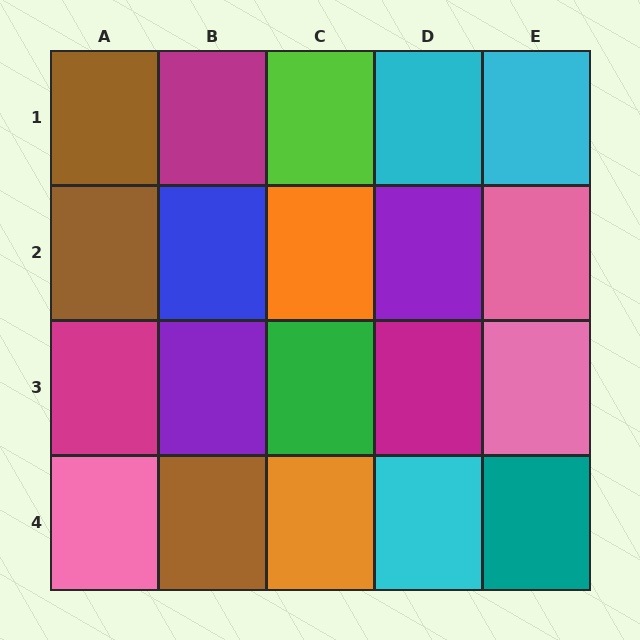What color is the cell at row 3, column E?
Pink.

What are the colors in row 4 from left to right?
Pink, brown, orange, cyan, teal.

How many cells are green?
1 cell is green.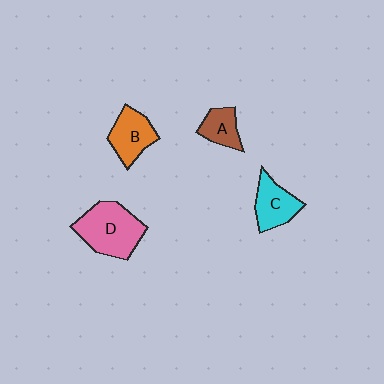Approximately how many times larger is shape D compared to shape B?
Approximately 1.5 times.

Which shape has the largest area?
Shape D (pink).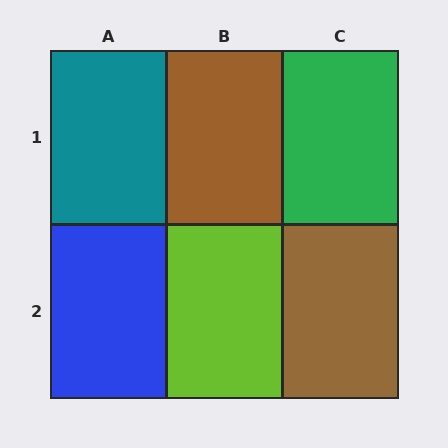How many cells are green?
1 cell is green.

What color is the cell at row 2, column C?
Brown.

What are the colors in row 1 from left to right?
Teal, brown, green.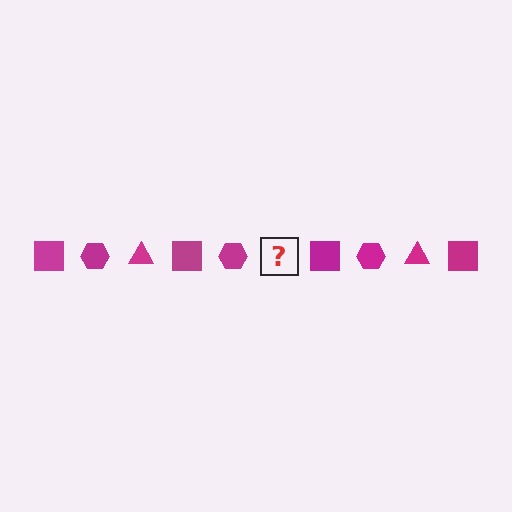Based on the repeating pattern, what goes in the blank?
The blank should be a magenta triangle.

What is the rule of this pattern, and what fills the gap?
The rule is that the pattern cycles through square, hexagon, triangle shapes in magenta. The gap should be filled with a magenta triangle.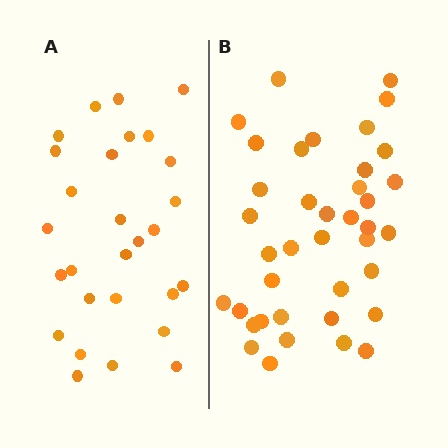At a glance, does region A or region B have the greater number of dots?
Region B (the right region) has more dots.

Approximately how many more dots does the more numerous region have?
Region B has roughly 12 or so more dots than region A.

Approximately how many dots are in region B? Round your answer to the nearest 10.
About 40 dots. (The exact count is 39, which rounds to 40.)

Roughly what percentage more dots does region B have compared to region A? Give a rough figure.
About 40% more.